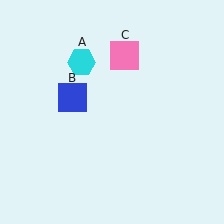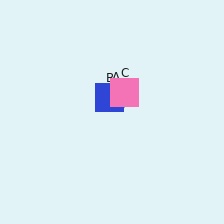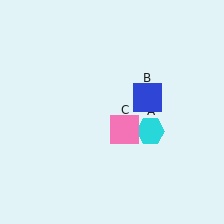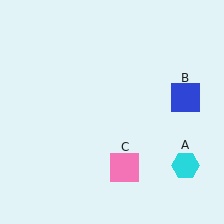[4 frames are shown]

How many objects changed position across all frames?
3 objects changed position: cyan hexagon (object A), blue square (object B), pink square (object C).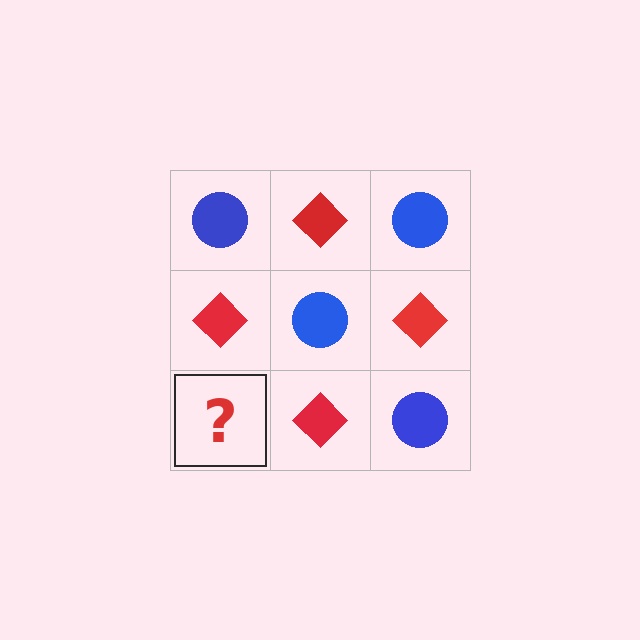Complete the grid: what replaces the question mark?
The question mark should be replaced with a blue circle.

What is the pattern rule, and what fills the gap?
The rule is that it alternates blue circle and red diamond in a checkerboard pattern. The gap should be filled with a blue circle.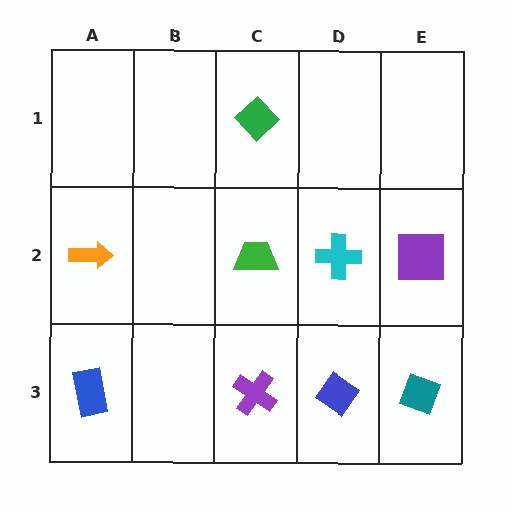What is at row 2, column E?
A purple square.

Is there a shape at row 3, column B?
No, that cell is empty.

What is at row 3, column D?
A blue diamond.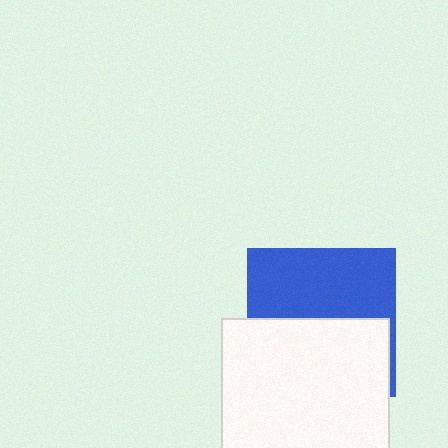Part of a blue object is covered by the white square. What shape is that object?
It is a square.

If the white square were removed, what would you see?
You would see the complete blue square.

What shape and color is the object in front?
The object in front is a white square.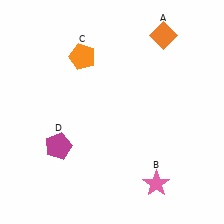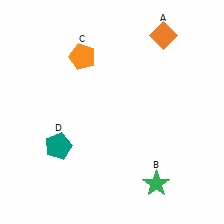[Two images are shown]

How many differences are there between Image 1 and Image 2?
There are 2 differences between the two images.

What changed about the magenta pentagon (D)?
In Image 1, D is magenta. In Image 2, it changed to teal.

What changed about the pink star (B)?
In Image 1, B is pink. In Image 2, it changed to green.